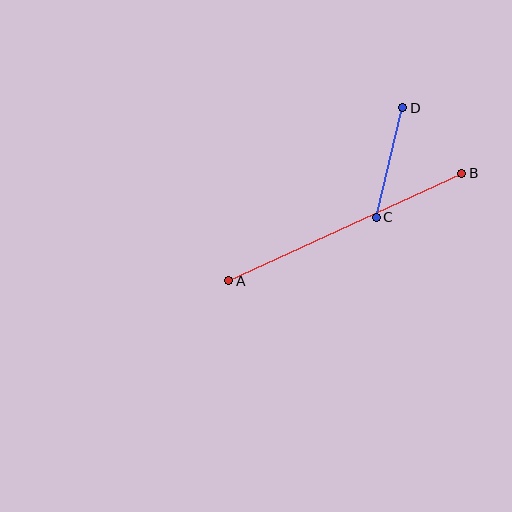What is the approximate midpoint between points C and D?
The midpoint is at approximately (389, 162) pixels.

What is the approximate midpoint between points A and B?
The midpoint is at approximately (345, 227) pixels.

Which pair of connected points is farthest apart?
Points A and B are farthest apart.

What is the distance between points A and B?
The distance is approximately 256 pixels.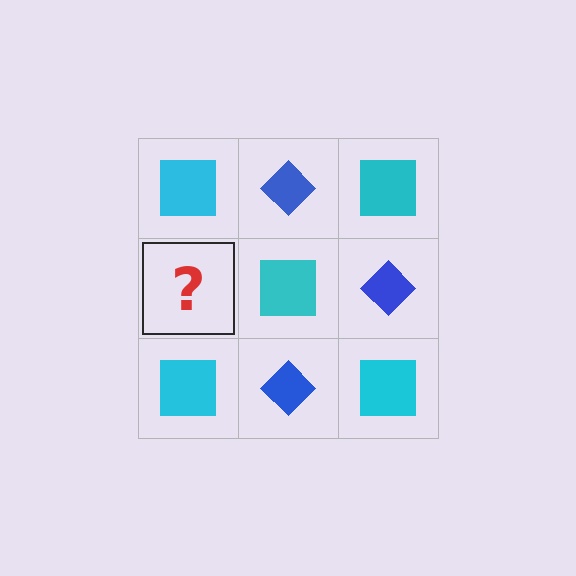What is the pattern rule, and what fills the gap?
The rule is that it alternates cyan square and blue diamond in a checkerboard pattern. The gap should be filled with a blue diamond.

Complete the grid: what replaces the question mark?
The question mark should be replaced with a blue diamond.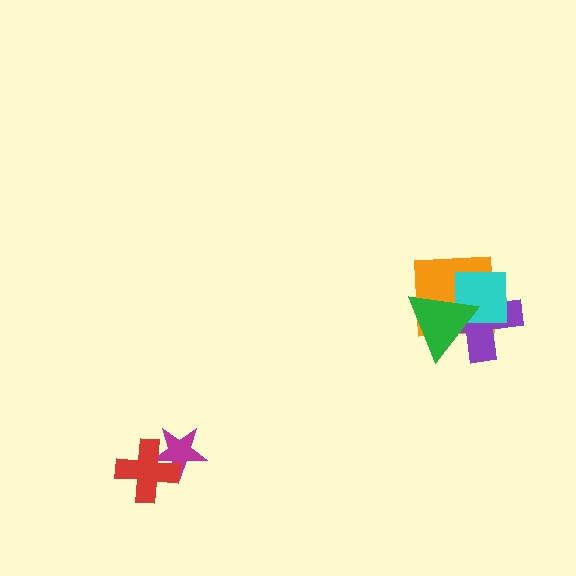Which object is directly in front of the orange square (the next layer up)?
The purple cross is directly in front of the orange square.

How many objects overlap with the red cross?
1 object overlaps with the red cross.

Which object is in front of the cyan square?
The green triangle is in front of the cyan square.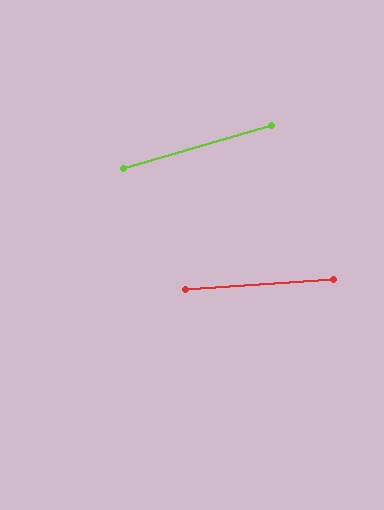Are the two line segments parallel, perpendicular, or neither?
Neither parallel nor perpendicular — they differ by about 12°.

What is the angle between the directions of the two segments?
Approximately 12 degrees.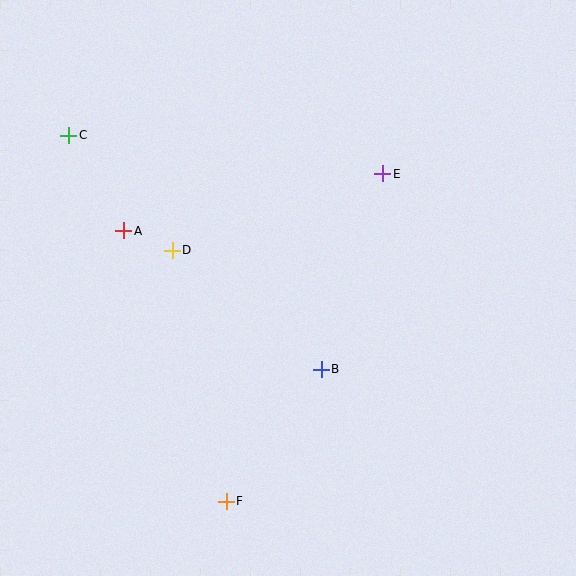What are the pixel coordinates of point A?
Point A is at (124, 231).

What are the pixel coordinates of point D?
Point D is at (172, 250).